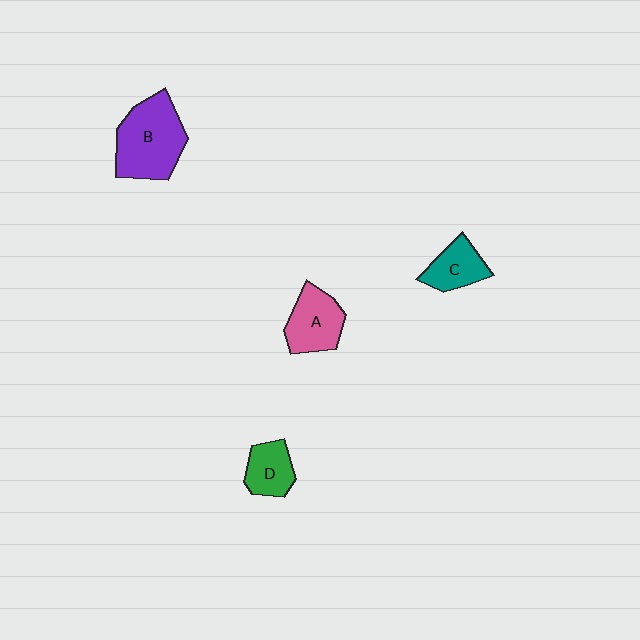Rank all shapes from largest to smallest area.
From largest to smallest: B (purple), A (pink), C (teal), D (green).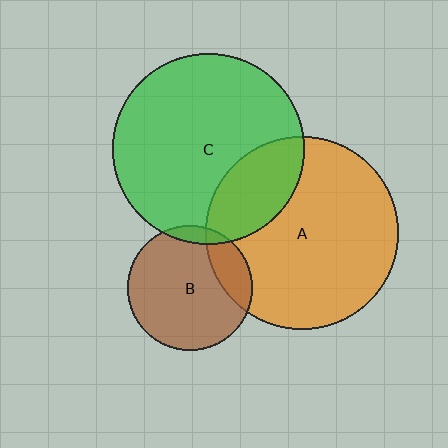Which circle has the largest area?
Circle A (orange).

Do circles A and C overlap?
Yes.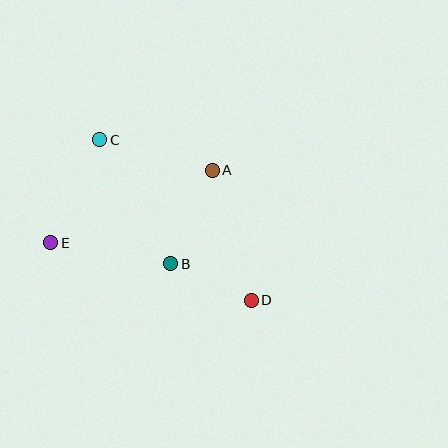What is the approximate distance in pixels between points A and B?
The distance between A and B is approximately 102 pixels.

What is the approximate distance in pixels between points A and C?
The distance between A and C is approximately 116 pixels.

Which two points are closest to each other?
Points B and D are closest to each other.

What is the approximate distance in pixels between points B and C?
The distance between B and C is approximately 143 pixels.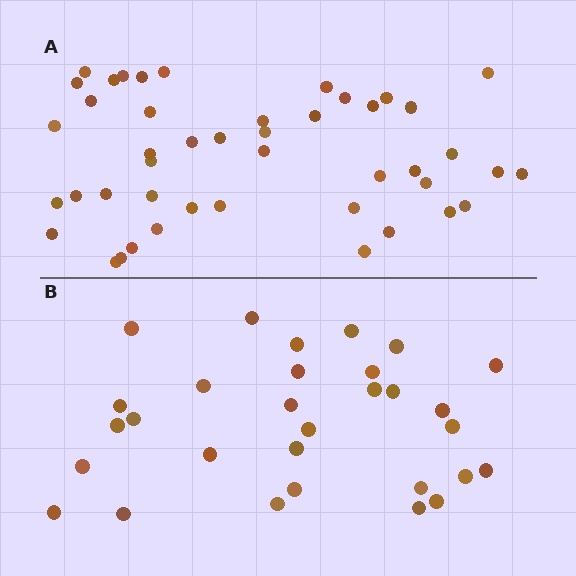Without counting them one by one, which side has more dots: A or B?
Region A (the top region) has more dots.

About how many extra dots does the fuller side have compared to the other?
Region A has approximately 15 more dots than region B.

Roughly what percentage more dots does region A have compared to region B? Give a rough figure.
About 50% more.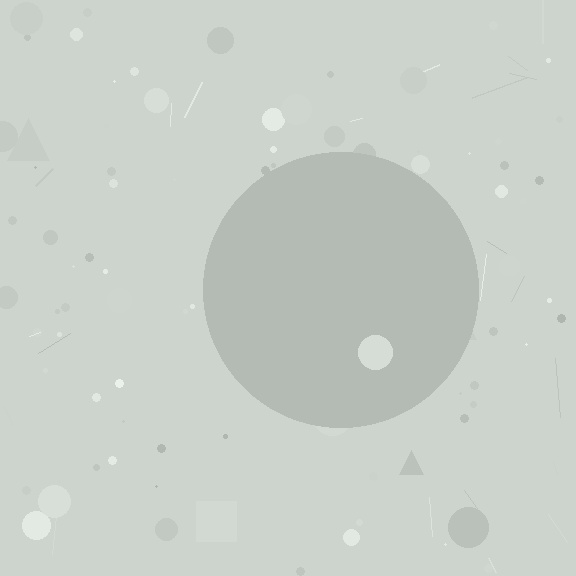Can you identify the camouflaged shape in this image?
The camouflaged shape is a circle.